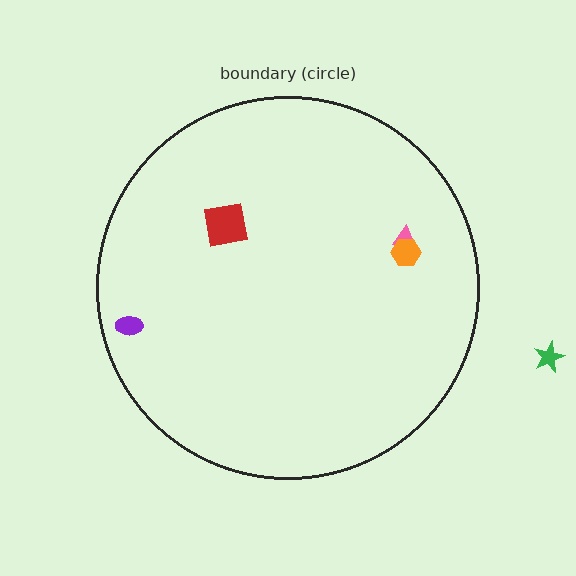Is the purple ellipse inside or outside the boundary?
Inside.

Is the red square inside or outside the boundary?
Inside.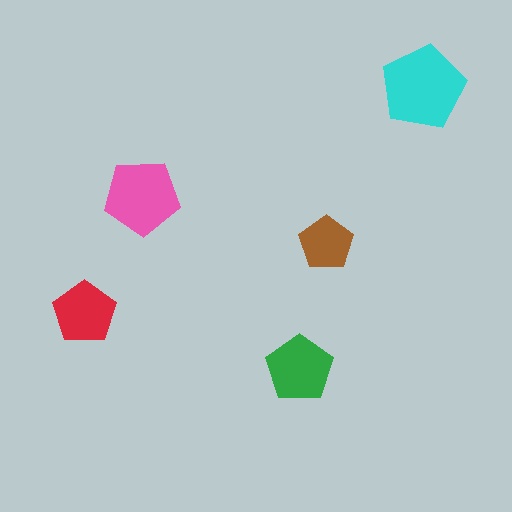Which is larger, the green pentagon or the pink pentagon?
The pink one.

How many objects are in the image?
There are 5 objects in the image.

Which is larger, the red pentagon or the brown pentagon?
The red one.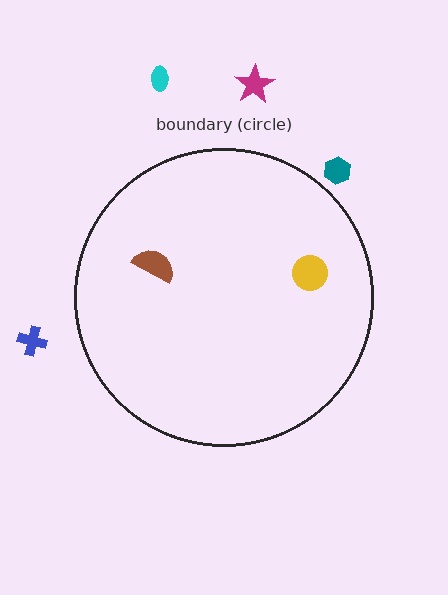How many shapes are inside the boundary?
2 inside, 4 outside.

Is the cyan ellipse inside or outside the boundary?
Outside.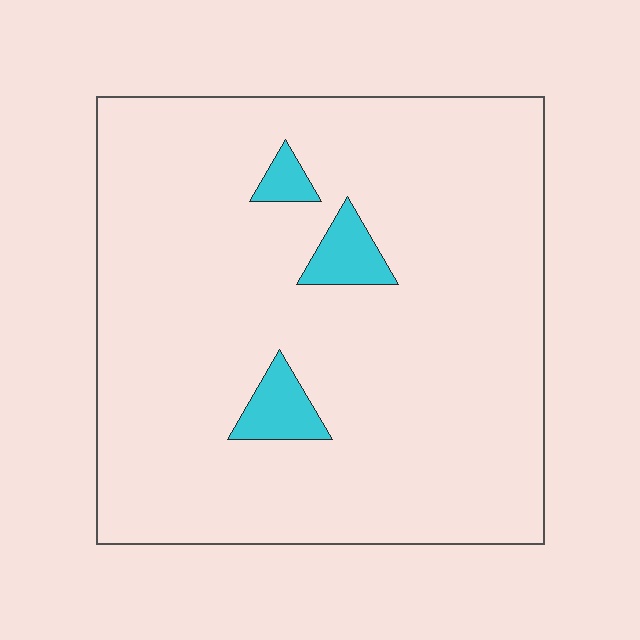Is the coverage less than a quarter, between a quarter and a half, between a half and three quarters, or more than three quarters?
Less than a quarter.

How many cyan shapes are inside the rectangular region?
3.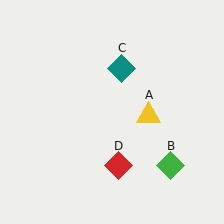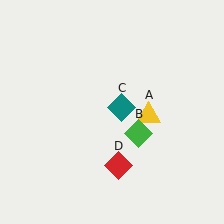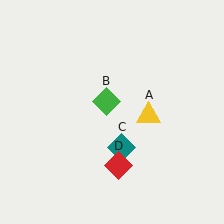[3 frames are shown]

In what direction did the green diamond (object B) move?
The green diamond (object B) moved up and to the left.